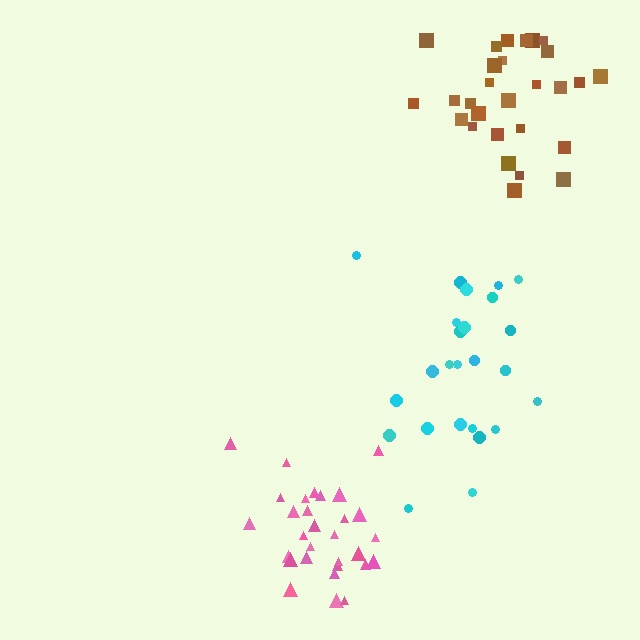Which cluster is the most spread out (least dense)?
Cyan.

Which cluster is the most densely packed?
Pink.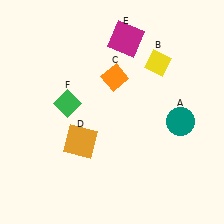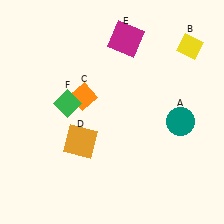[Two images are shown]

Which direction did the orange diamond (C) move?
The orange diamond (C) moved left.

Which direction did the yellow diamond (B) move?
The yellow diamond (B) moved right.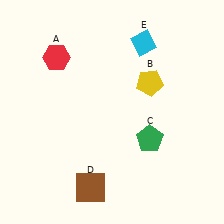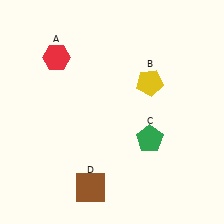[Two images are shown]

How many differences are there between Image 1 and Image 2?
There is 1 difference between the two images.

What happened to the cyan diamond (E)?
The cyan diamond (E) was removed in Image 2. It was in the top-right area of Image 1.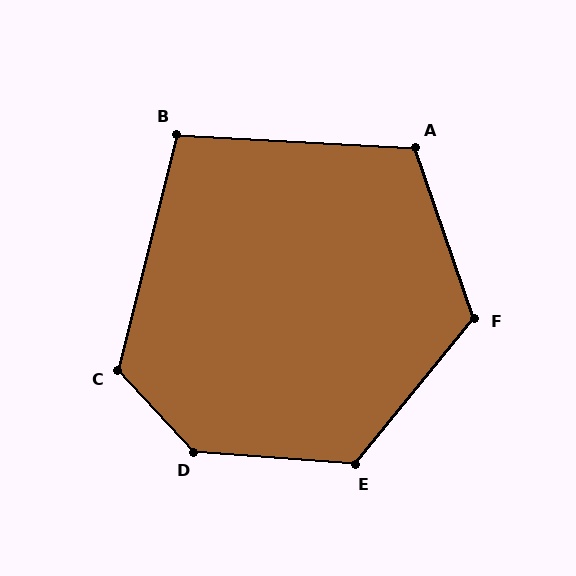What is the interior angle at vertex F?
Approximately 122 degrees (obtuse).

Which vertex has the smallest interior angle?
B, at approximately 101 degrees.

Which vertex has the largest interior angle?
D, at approximately 137 degrees.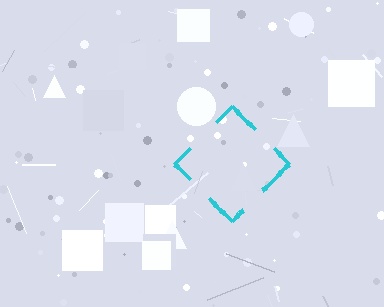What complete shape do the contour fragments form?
The contour fragments form a diamond.